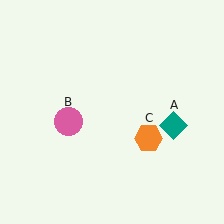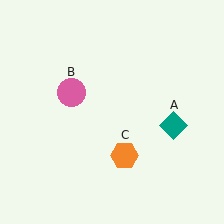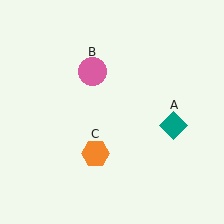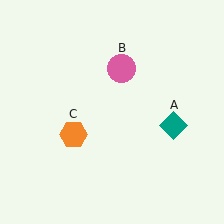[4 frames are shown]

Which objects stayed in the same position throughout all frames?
Teal diamond (object A) remained stationary.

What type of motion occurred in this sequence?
The pink circle (object B), orange hexagon (object C) rotated clockwise around the center of the scene.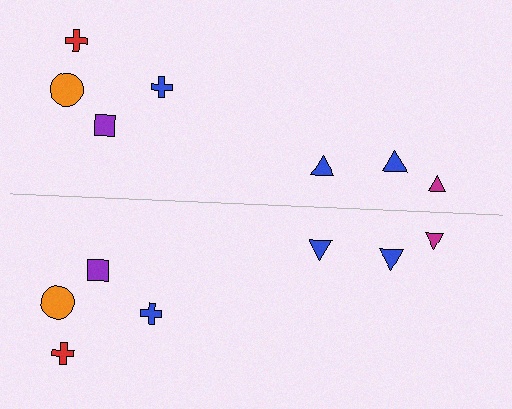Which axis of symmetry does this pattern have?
The pattern has a horizontal axis of symmetry running through the center of the image.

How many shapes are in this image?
There are 14 shapes in this image.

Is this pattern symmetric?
Yes, this pattern has bilateral (reflection) symmetry.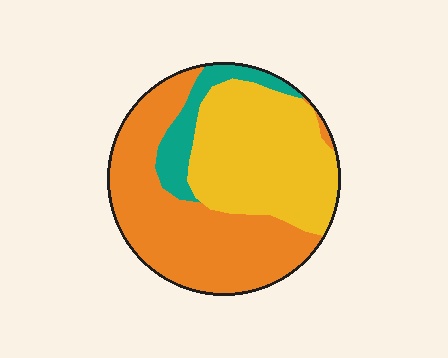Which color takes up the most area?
Orange, at roughly 50%.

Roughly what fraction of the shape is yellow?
Yellow covers about 40% of the shape.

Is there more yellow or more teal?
Yellow.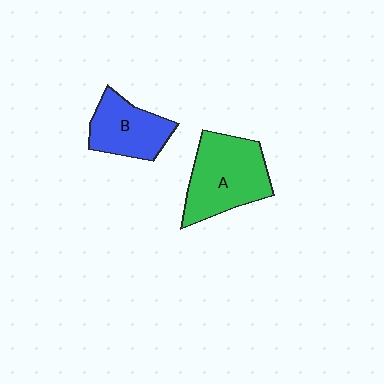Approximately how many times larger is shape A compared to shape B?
Approximately 1.4 times.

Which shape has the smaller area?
Shape B (blue).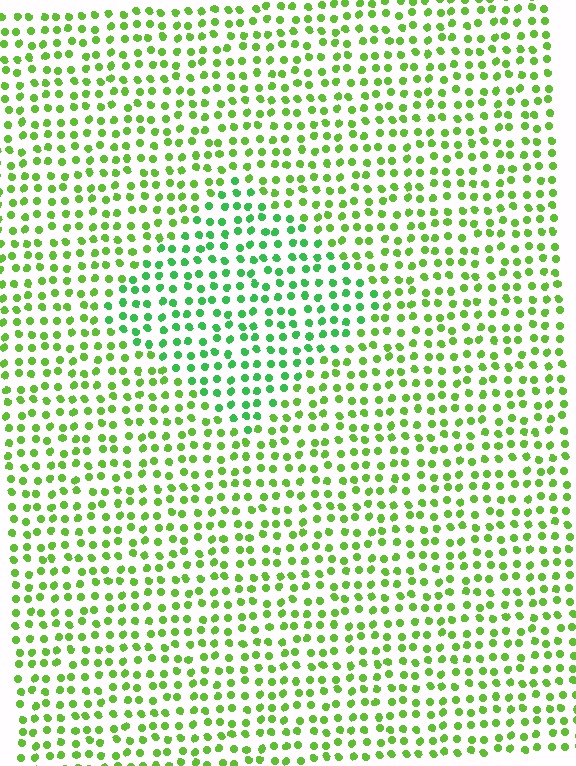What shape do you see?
I see a diamond.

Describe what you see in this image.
The image is filled with small lime elements in a uniform arrangement. A diamond-shaped region is visible where the elements are tinted to a slightly different hue, forming a subtle color boundary.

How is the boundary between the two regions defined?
The boundary is defined purely by a slight shift in hue (about 30 degrees). Spacing, size, and orientation are identical on both sides.